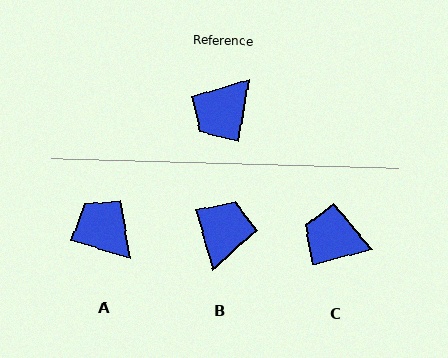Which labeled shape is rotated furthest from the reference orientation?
B, about 155 degrees away.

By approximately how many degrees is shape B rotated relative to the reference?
Approximately 155 degrees clockwise.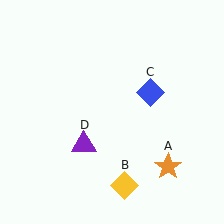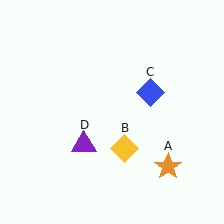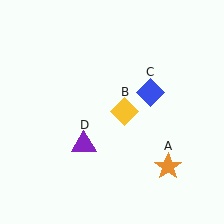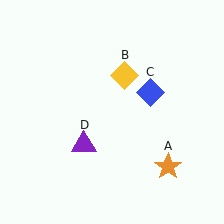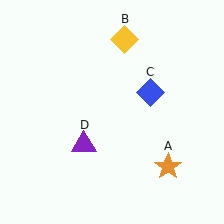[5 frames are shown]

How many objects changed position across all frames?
1 object changed position: yellow diamond (object B).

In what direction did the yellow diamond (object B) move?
The yellow diamond (object B) moved up.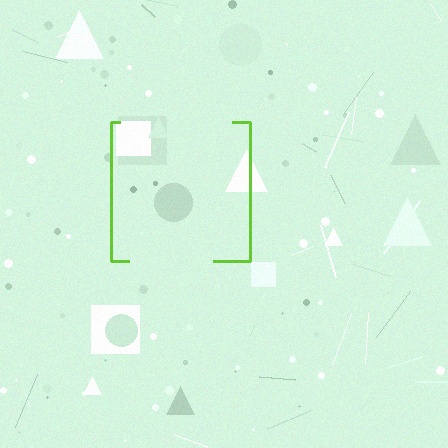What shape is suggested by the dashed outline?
The dashed outline suggests a square.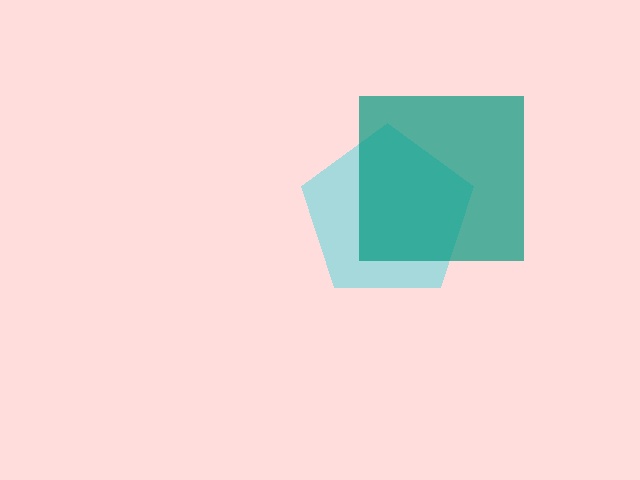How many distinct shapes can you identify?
There are 2 distinct shapes: a cyan pentagon, a teal square.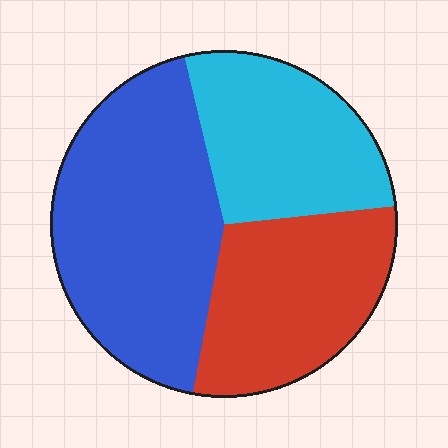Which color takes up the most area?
Blue, at roughly 45%.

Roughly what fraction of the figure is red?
Red covers around 30% of the figure.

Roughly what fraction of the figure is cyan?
Cyan takes up about one quarter (1/4) of the figure.